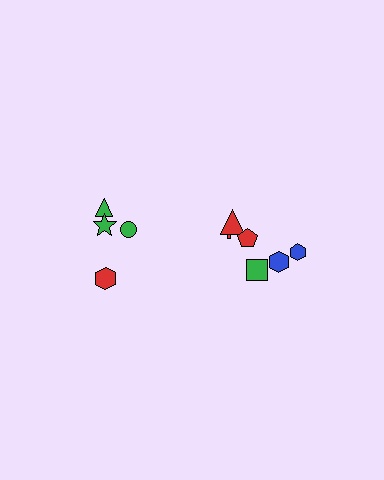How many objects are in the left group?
There are 4 objects.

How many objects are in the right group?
There are 6 objects.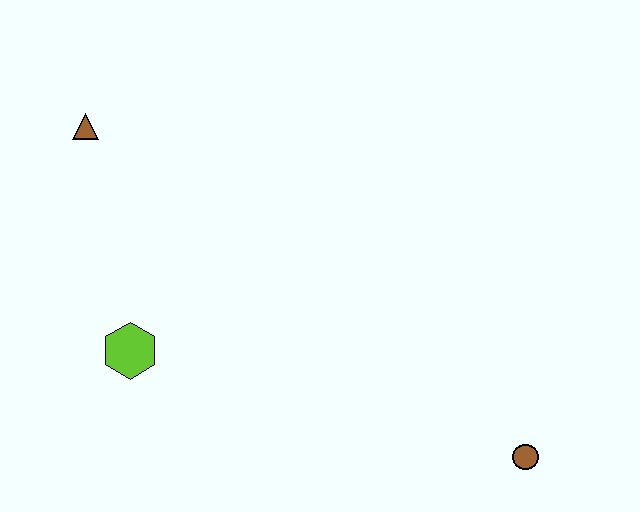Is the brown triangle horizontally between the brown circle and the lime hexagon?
No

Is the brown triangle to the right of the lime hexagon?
No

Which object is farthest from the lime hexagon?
The brown circle is farthest from the lime hexagon.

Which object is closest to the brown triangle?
The lime hexagon is closest to the brown triangle.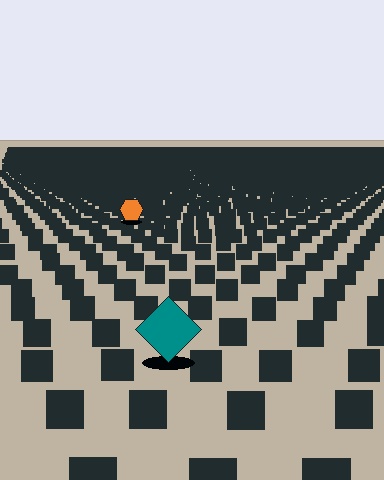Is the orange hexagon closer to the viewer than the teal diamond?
No. The teal diamond is closer — you can tell from the texture gradient: the ground texture is coarser near it.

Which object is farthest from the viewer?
The orange hexagon is farthest from the viewer. It appears smaller and the ground texture around it is denser.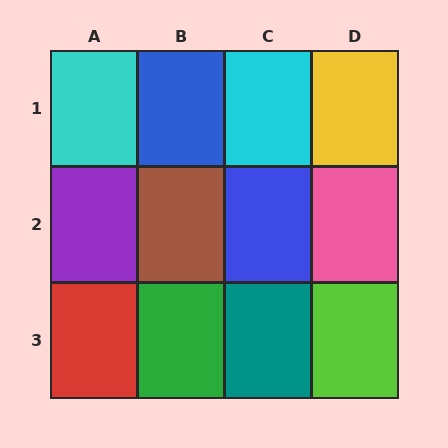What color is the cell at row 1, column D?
Yellow.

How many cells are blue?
2 cells are blue.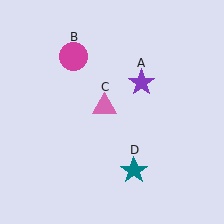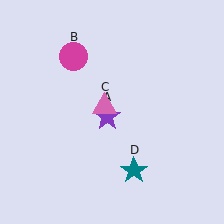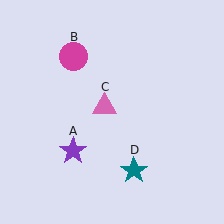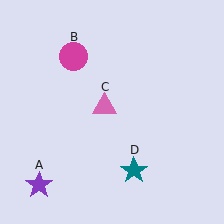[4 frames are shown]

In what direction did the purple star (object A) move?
The purple star (object A) moved down and to the left.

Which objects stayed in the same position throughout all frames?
Magenta circle (object B) and pink triangle (object C) and teal star (object D) remained stationary.